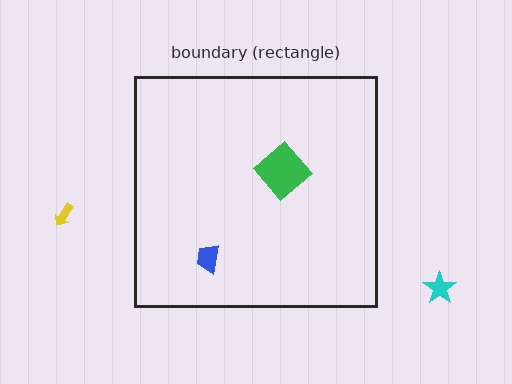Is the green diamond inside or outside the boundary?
Inside.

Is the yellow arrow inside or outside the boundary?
Outside.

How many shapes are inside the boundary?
2 inside, 2 outside.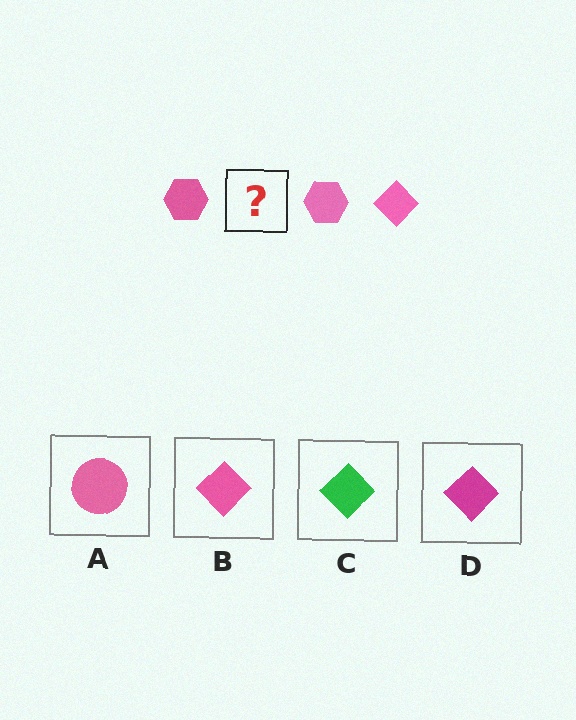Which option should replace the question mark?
Option B.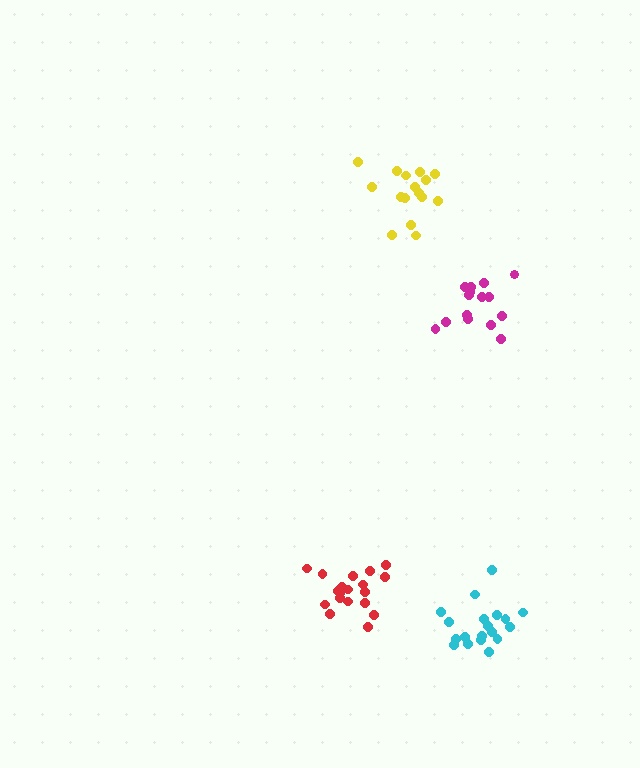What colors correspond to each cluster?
The clusters are colored: red, magenta, yellow, cyan.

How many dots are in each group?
Group 1: 19 dots, Group 2: 15 dots, Group 3: 17 dots, Group 4: 19 dots (70 total).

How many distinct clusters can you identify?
There are 4 distinct clusters.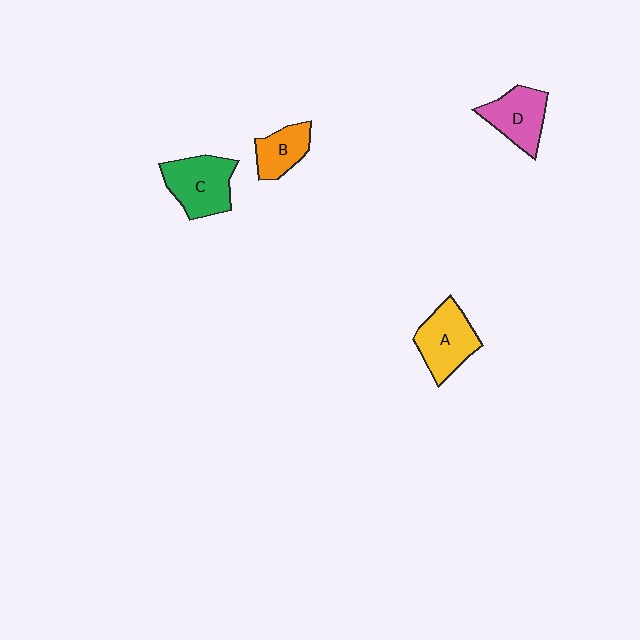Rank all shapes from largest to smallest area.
From largest to smallest: C (green), A (yellow), D (pink), B (orange).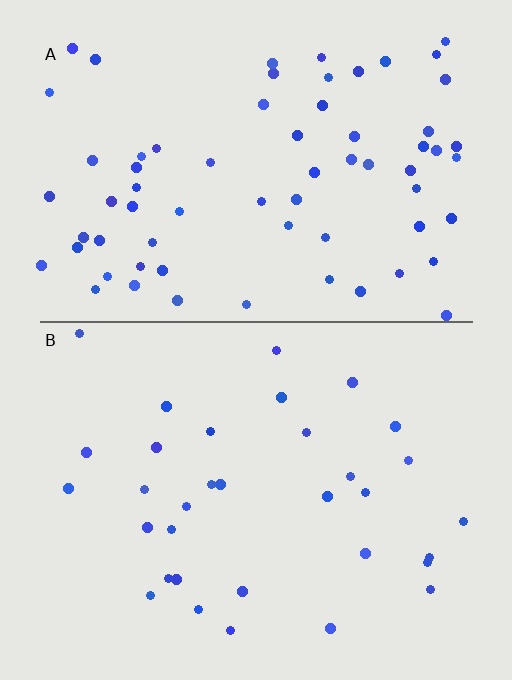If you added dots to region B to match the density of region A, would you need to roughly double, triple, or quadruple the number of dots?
Approximately double.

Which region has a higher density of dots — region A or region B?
A (the top).